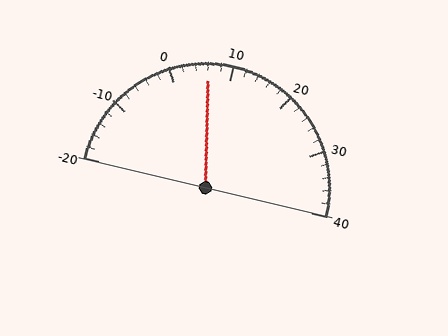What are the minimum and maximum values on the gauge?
The gauge ranges from -20 to 40.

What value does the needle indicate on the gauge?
The needle indicates approximately 6.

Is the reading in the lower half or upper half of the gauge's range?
The reading is in the lower half of the range (-20 to 40).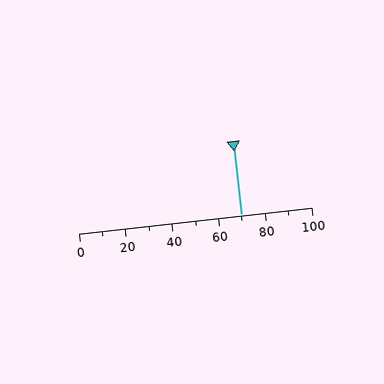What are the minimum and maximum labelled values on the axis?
The axis runs from 0 to 100.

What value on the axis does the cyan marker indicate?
The marker indicates approximately 70.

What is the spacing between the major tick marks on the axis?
The major ticks are spaced 20 apart.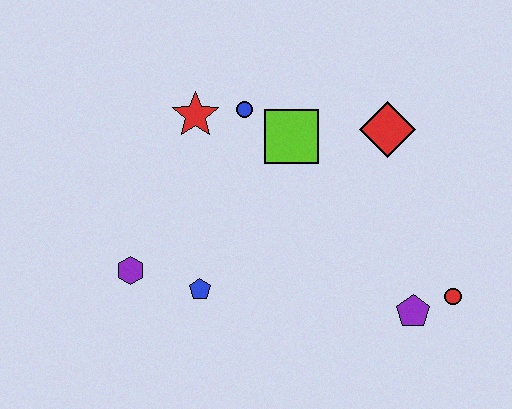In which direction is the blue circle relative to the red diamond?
The blue circle is to the left of the red diamond.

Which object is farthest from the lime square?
The red circle is farthest from the lime square.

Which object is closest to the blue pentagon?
The purple hexagon is closest to the blue pentagon.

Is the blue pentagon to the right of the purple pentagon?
No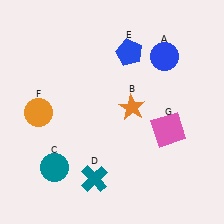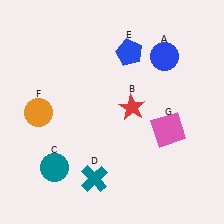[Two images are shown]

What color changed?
The star (B) changed from orange in Image 1 to red in Image 2.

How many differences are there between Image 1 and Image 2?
There is 1 difference between the two images.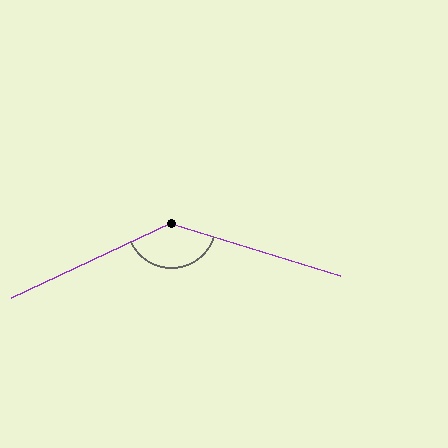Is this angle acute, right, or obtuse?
It is obtuse.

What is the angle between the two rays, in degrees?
Approximately 138 degrees.